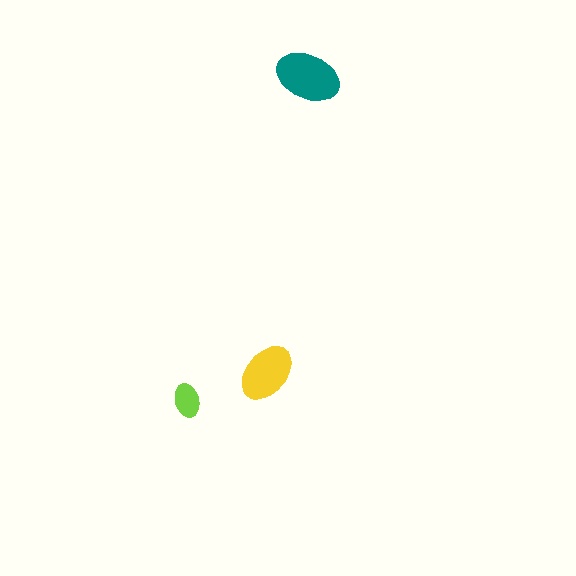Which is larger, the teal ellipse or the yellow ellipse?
The teal one.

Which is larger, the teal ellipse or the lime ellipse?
The teal one.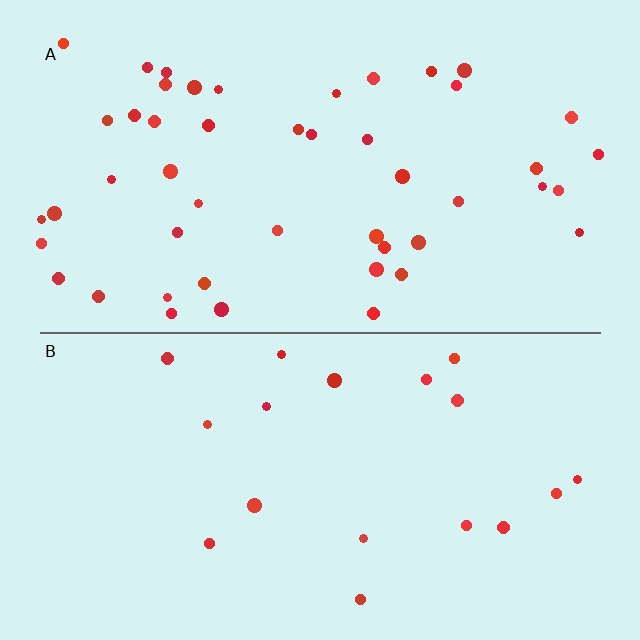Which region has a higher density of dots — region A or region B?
A (the top).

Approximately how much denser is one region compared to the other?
Approximately 2.6× — region A over region B.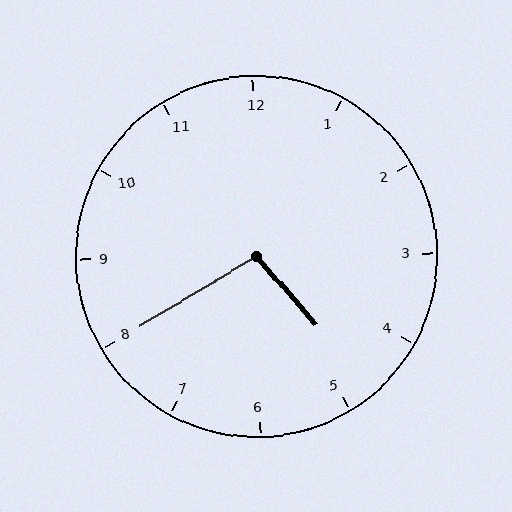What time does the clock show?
4:40.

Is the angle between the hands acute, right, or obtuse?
It is obtuse.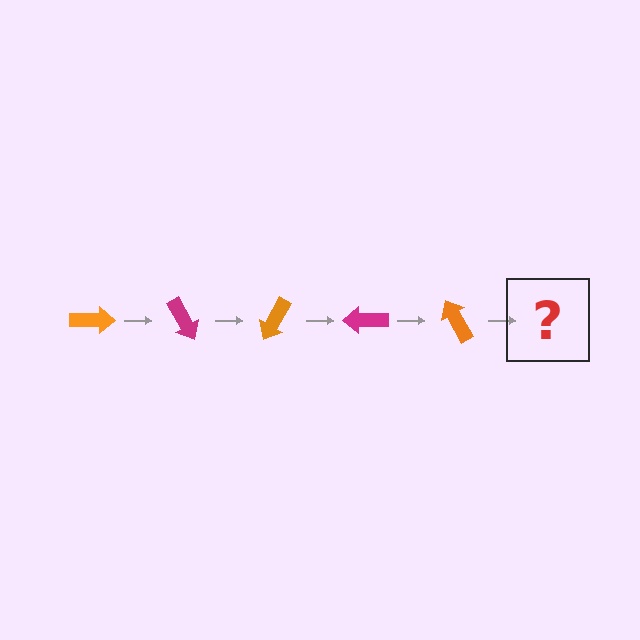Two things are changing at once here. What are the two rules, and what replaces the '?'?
The two rules are that it rotates 60 degrees each step and the color cycles through orange and magenta. The '?' should be a magenta arrow, rotated 300 degrees from the start.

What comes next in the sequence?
The next element should be a magenta arrow, rotated 300 degrees from the start.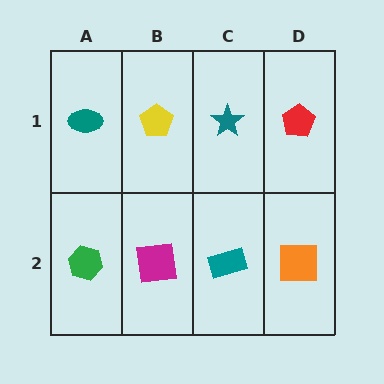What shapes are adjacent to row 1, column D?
An orange square (row 2, column D), a teal star (row 1, column C).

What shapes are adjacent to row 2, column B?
A yellow pentagon (row 1, column B), a green hexagon (row 2, column A), a teal rectangle (row 2, column C).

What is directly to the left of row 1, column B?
A teal ellipse.